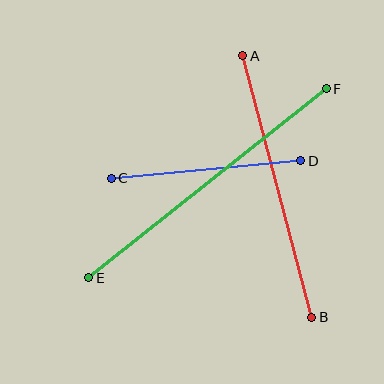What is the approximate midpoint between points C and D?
The midpoint is at approximately (206, 169) pixels.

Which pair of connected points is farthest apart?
Points E and F are farthest apart.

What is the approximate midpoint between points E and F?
The midpoint is at approximately (207, 183) pixels.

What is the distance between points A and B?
The distance is approximately 271 pixels.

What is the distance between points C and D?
The distance is approximately 191 pixels.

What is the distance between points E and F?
The distance is approximately 304 pixels.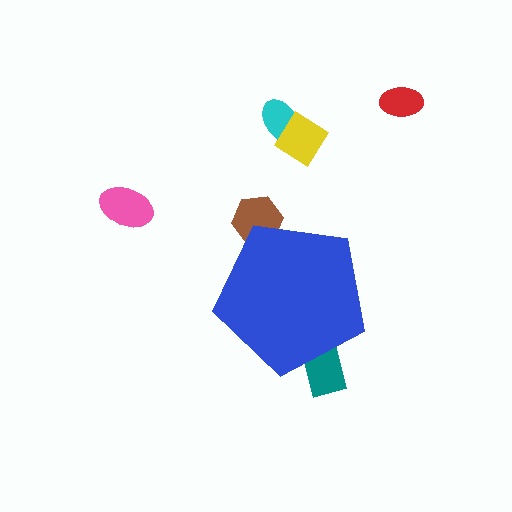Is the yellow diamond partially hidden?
No, the yellow diamond is fully visible.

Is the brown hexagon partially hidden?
Yes, the brown hexagon is partially hidden behind the blue pentagon.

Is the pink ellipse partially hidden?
No, the pink ellipse is fully visible.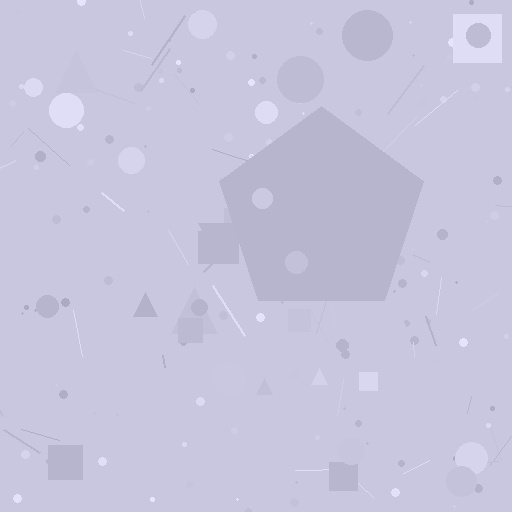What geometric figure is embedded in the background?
A pentagon is embedded in the background.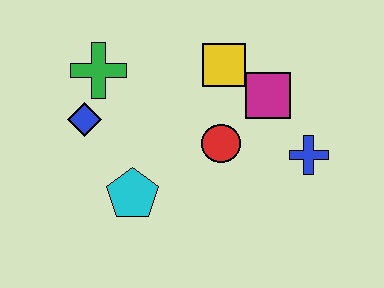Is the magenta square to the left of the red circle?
No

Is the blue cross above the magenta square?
No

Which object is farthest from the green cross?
The blue cross is farthest from the green cross.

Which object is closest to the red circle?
The magenta square is closest to the red circle.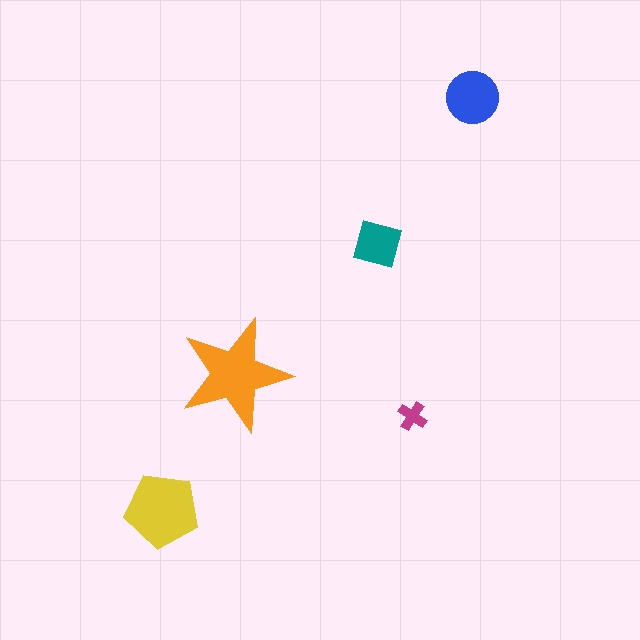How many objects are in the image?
There are 5 objects in the image.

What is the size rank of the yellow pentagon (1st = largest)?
2nd.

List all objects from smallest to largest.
The magenta cross, the teal diamond, the blue circle, the yellow pentagon, the orange star.